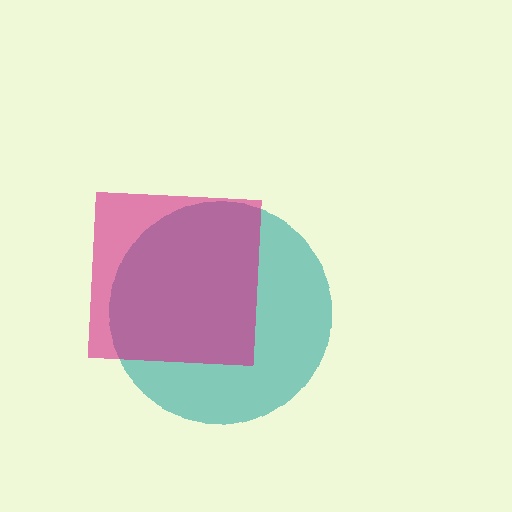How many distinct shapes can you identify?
There are 2 distinct shapes: a teal circle, a magenta square.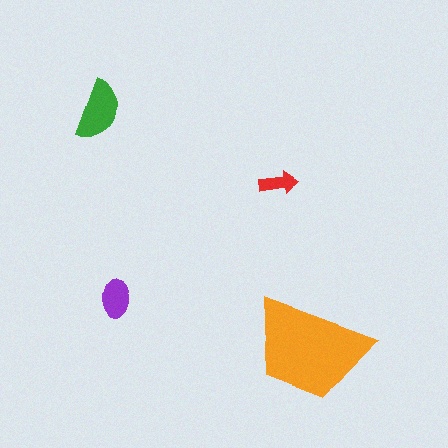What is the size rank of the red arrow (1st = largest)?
4th.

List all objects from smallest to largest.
The red arrow, the purple ellipse, the green semicircle, the orange trapezoid.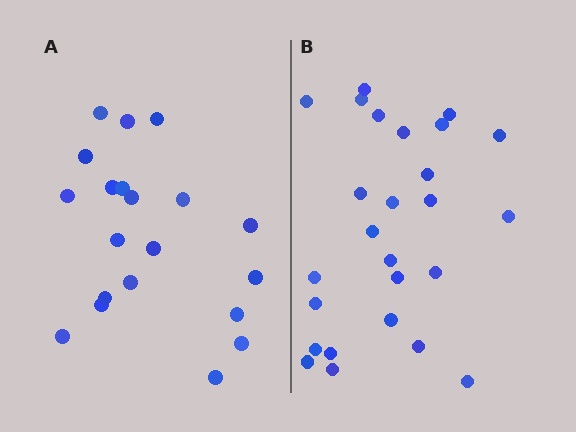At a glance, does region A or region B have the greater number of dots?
Region B (the right region) has more dots.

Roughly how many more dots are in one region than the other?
Region B has about 6 more dots than region A.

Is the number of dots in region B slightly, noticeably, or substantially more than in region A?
Region B has noticeably more, but not dramatically so. The ratio is roughly 1.3 to 1.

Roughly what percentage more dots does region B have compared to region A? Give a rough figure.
About 30% more.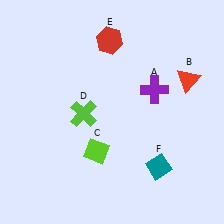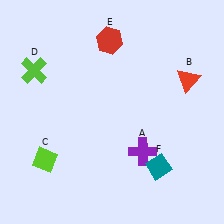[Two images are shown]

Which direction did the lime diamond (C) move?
The lime diamond (C) moved left.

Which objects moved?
The objects that moved are: the purple cross (A), the lime diamond (C), the lime cross (D).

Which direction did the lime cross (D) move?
The lime cross (D) moved left.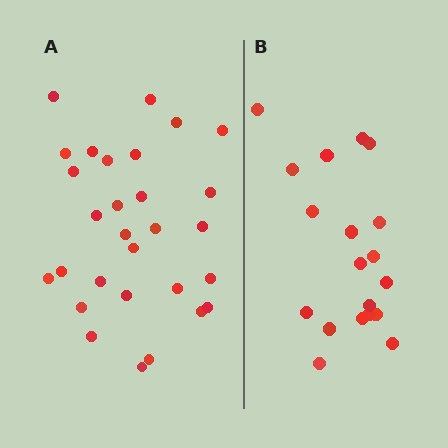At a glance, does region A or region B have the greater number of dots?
Region A (the left region) has more dots.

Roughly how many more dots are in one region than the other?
Region A has roughly 10 or so more dots than region B.